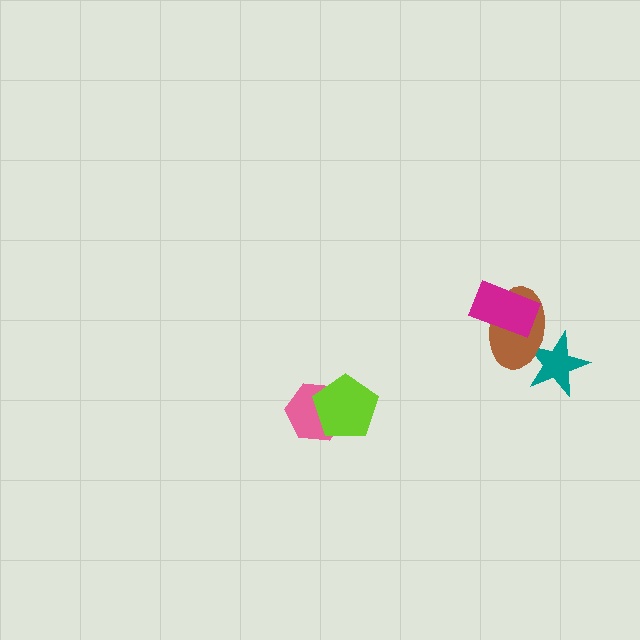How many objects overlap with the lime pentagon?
1 object overlaps with the lime pentagon.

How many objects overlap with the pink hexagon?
1 object overlaps with the pink hexagon.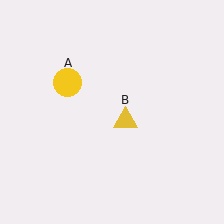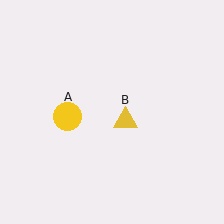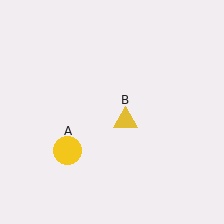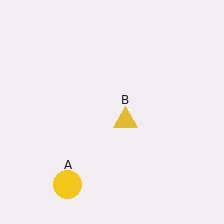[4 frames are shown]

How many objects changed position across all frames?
1 object changed position: yellow circle (object A).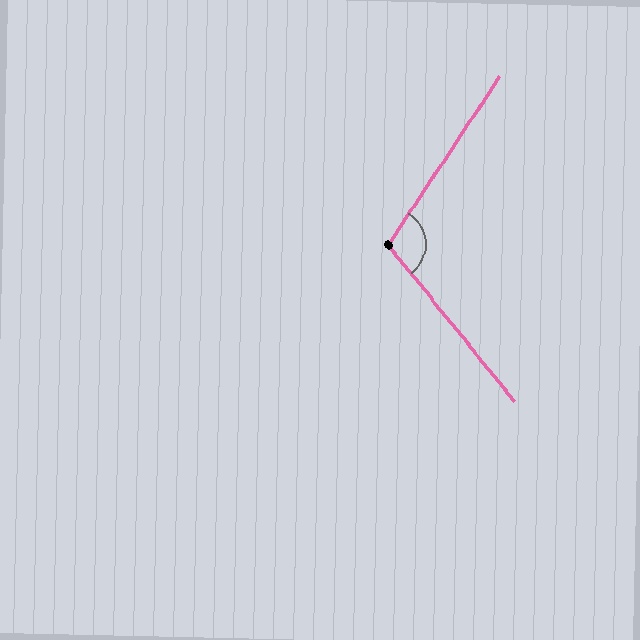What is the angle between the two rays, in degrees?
Approximately 107 degrees.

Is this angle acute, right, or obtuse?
It is obtuse.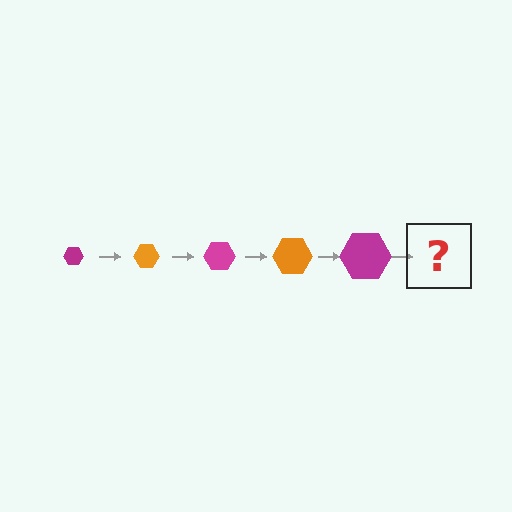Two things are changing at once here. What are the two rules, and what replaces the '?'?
The two rules are that the hexagon grows larger each step and the color cycles through magenta and orange. The '?' should be an orange hexagon, larger than the previous one.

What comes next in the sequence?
The next element should be an orange hexagon, larger than the previous one.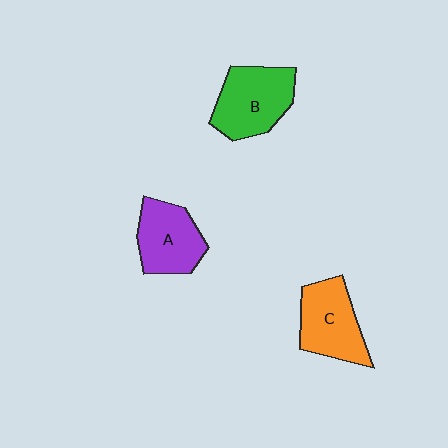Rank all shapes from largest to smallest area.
From largest to smallest: B (green), C (orange), A (purple).